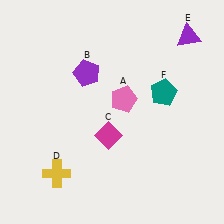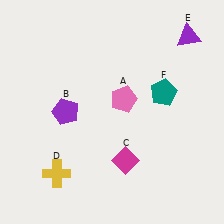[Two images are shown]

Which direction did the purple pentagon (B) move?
The purple pentagon (B) moved down.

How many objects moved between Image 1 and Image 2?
2 objects moved between the two images.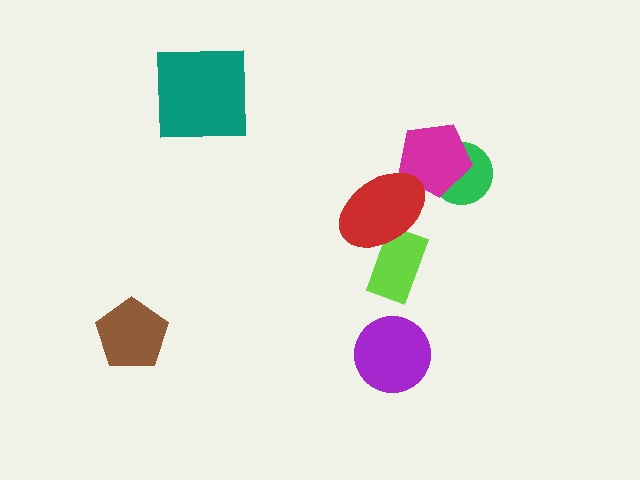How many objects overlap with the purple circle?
0 objects overlap with the purple circle.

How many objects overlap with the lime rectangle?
1 object overlaps with the lime rectangle.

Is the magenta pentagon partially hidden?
Yes, it is partially covered by another shape.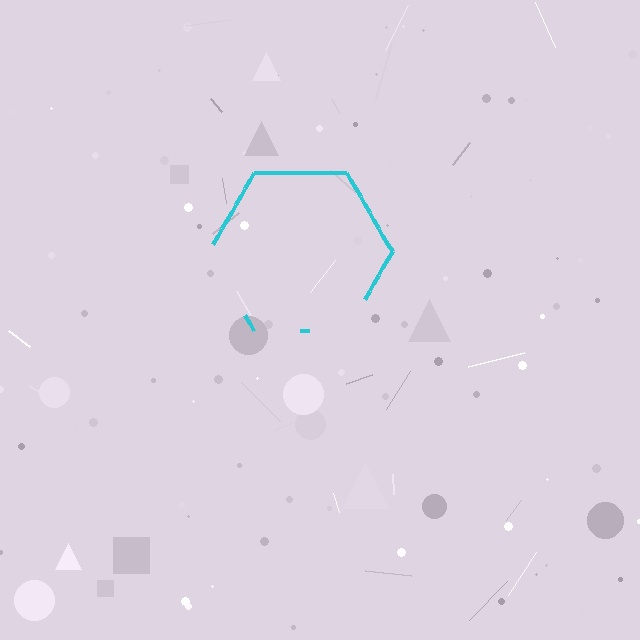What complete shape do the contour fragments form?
The contour fragments form a hexagon.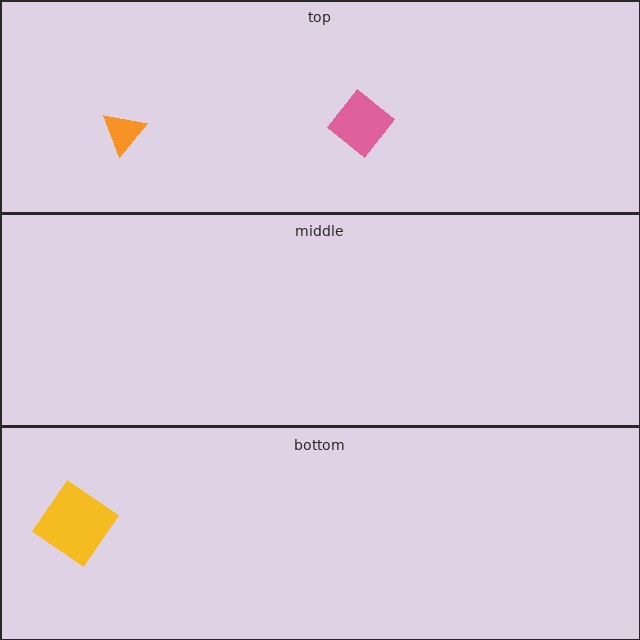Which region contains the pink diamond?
The top region.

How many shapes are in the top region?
2.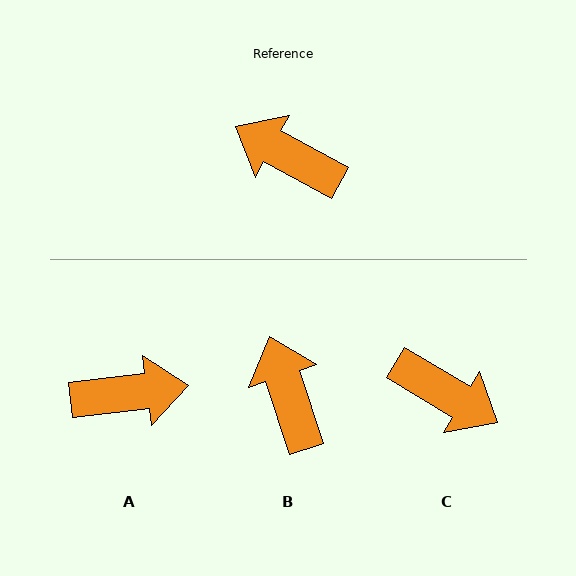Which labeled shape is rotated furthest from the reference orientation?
C, about 178 degrees away.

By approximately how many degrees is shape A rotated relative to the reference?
Approximately 145 degrees clockwise.